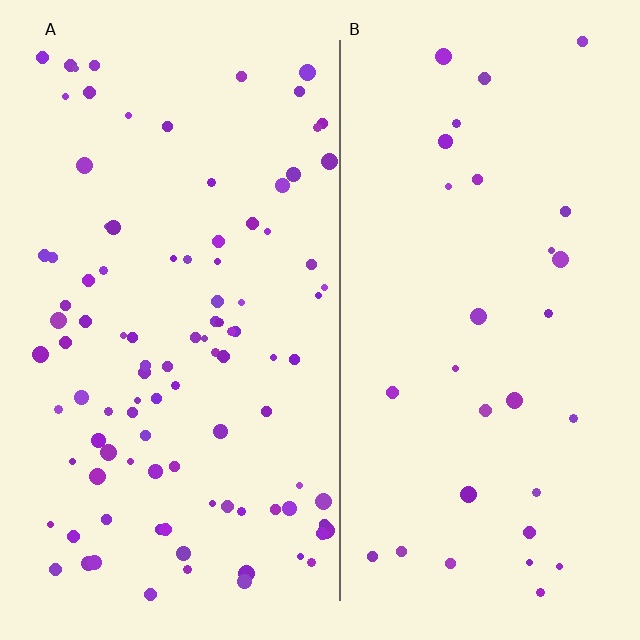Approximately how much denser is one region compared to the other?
Approximately 3.2× — region A over region B.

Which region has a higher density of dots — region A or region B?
A (the left).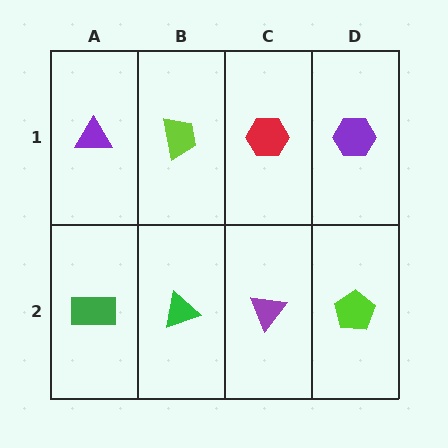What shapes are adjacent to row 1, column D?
A lime pentagon (row 2, column D), a red hexagon (row 1, column C).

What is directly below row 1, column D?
A lime pentagon.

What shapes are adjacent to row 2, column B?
A lime trapezoid (row 1, column B), a green rectangle (row 2, column A), a purple triangle (row 2, column C).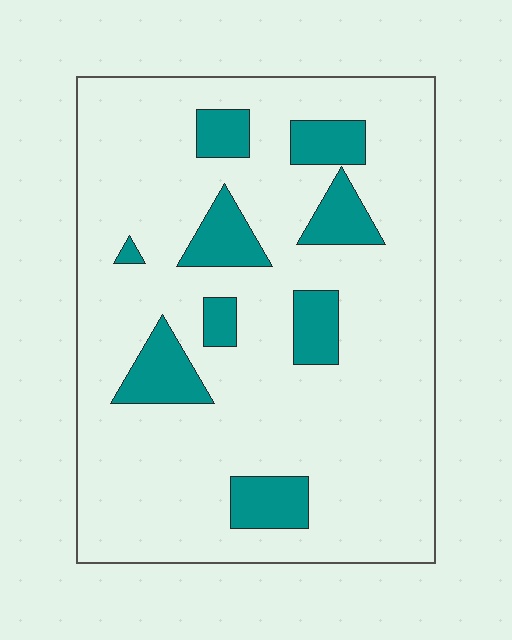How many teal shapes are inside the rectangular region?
9.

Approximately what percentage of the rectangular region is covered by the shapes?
Approximately 15%.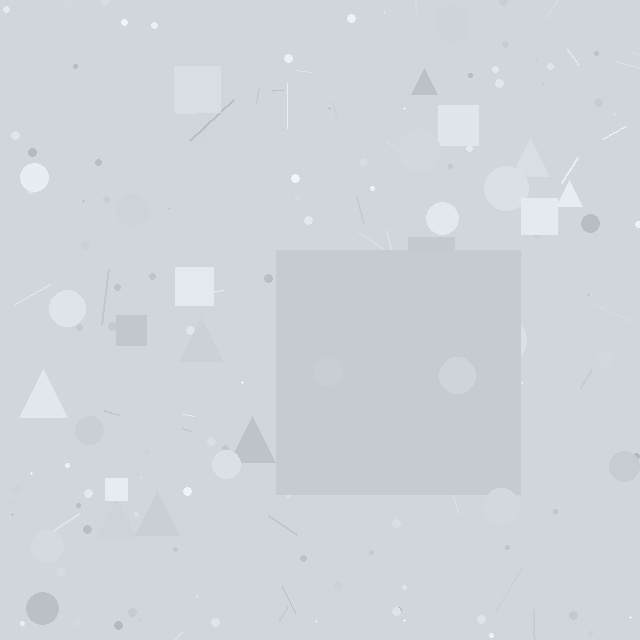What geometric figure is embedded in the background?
A square is embedded in the background.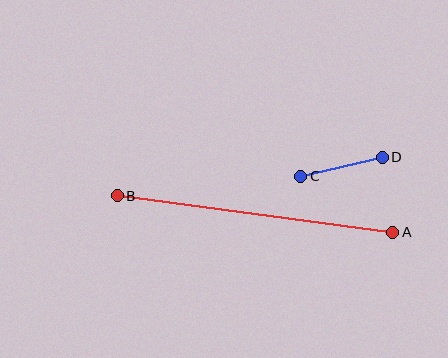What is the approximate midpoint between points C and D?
The midpoint is at approximately (341, 167) pixels.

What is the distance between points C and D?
The distance is approximately 84 pixels.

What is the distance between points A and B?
The distance is approximately 278 pixels.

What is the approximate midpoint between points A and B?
The midpoint is at approximately (255, 214) pixels.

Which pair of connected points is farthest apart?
Points A and B are farthest apart.